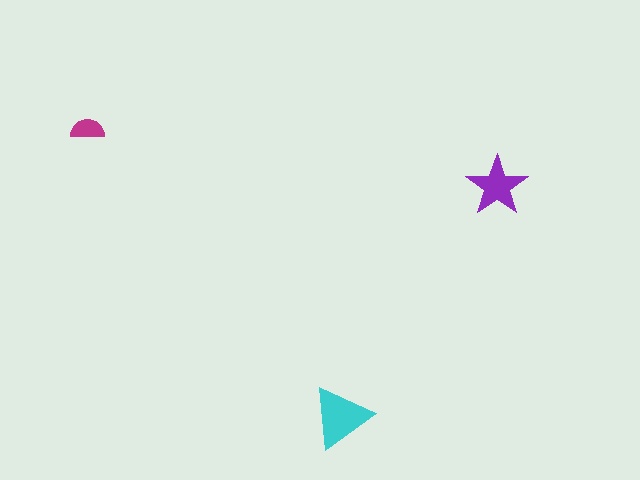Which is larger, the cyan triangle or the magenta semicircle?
The cyan triangle.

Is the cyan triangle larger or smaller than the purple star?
Larger.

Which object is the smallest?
The magenta semicircle.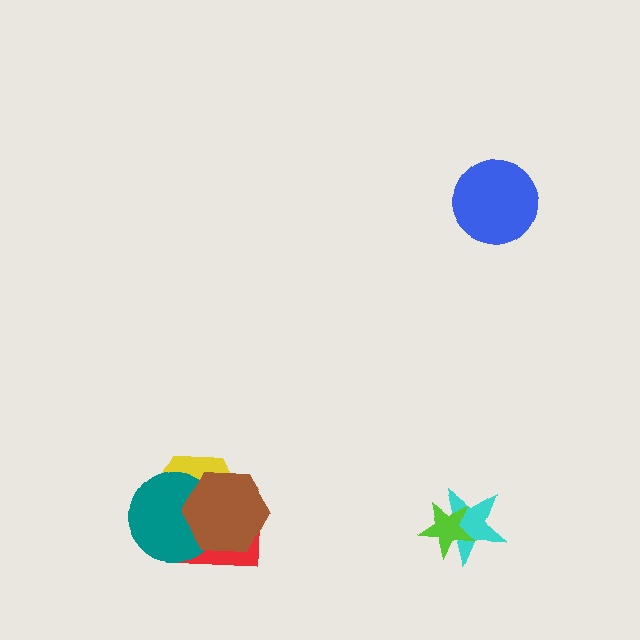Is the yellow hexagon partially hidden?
Yes, it is partially covered by another shape.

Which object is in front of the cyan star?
The lime star is in front of the cyan star.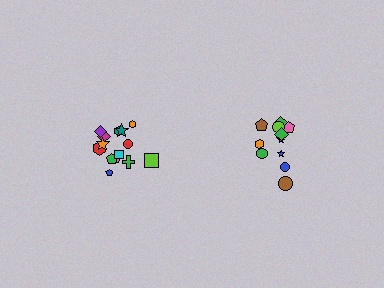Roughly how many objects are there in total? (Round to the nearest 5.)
Roughly 25 objects in total.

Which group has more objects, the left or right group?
The left group.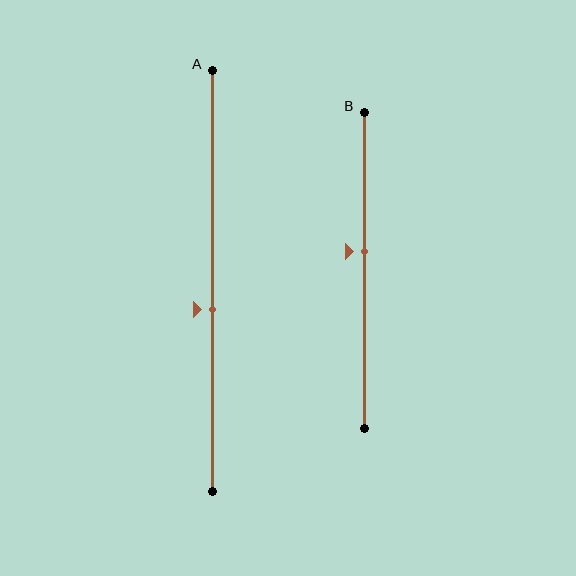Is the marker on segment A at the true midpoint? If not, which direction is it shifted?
No, the marker on segment A is shifted downward by about 7% of the segment length.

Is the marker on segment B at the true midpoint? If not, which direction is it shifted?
No, the marker on segment B is shifted upward by about 6% of the segment length.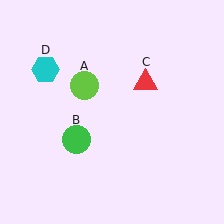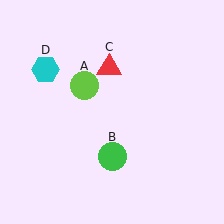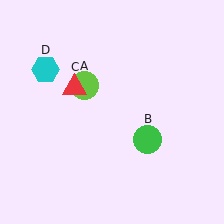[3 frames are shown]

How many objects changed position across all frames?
2 objects changed position: green circle (object B), red triangle (object C).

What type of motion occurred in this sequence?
The green circle (object B), red triangle (object C) rotated counterclockwise around the center of the scene.